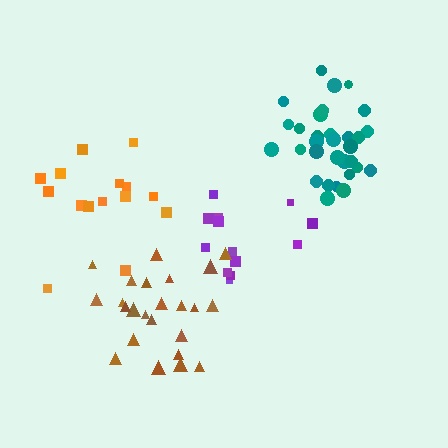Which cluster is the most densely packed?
Teal.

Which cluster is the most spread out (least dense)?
Orange.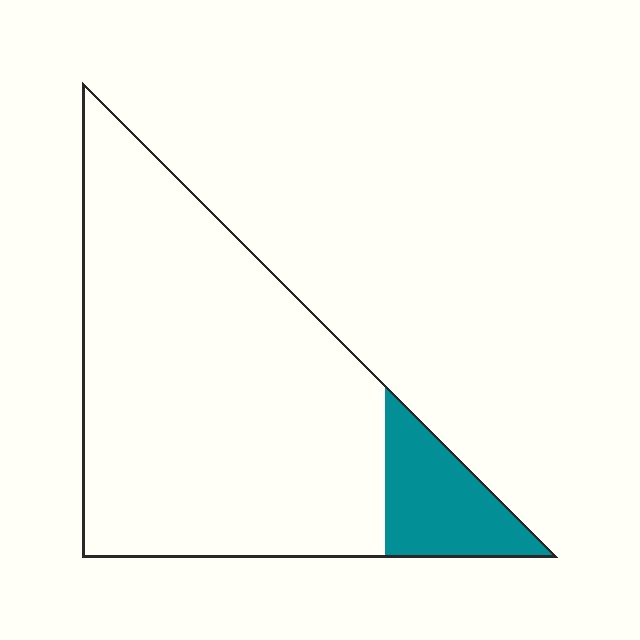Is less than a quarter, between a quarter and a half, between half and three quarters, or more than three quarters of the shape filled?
Less than a quarter.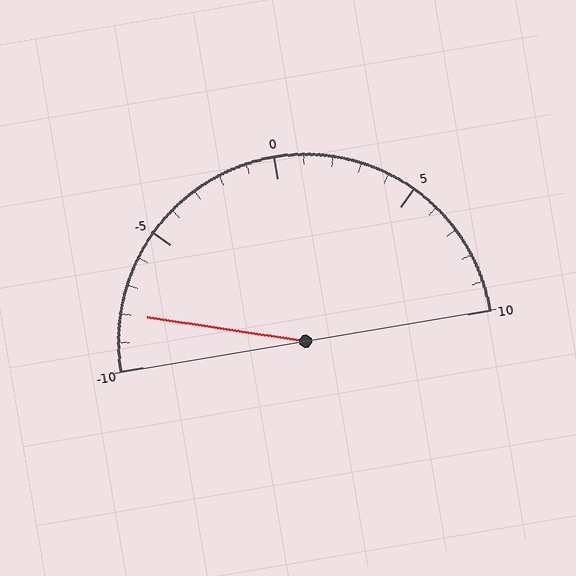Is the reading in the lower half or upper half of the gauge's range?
The reading is in the lower half of the range (-10 to 10).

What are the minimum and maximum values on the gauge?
The gauge ranges from -10 to 10.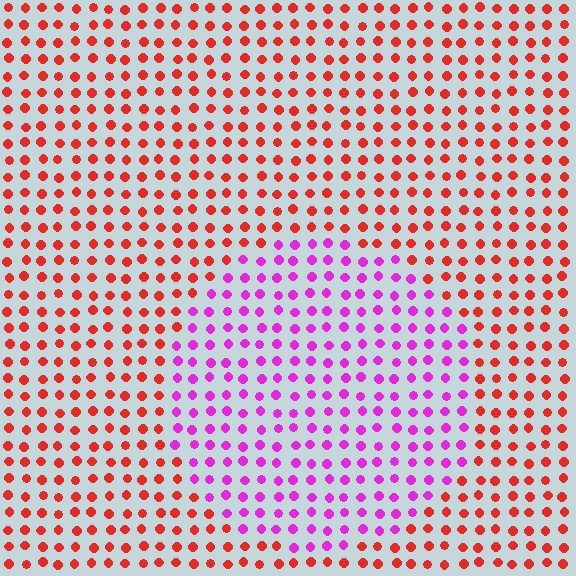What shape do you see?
I see a circle.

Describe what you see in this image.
The image is filled with small red elements in a uniform arrangement. A circle-shaped region is visible where the elements are tinted to a slightly different hue, forming a subtle color boundary.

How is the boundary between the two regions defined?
The boundary is defined purely by a slight shift in hue (about 58 degrees). Spacing, size, and orientation are identical on both sides.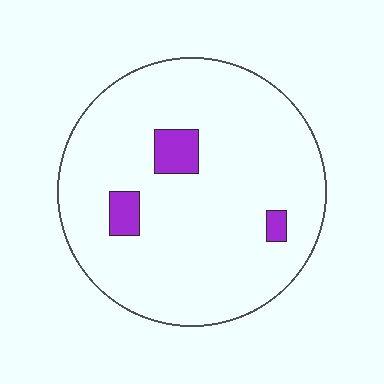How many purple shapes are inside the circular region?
3.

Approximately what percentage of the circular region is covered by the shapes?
Approximately 5%.